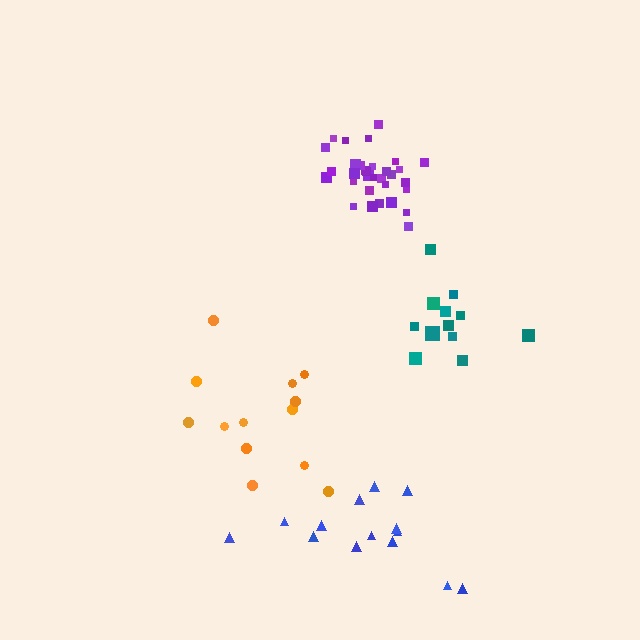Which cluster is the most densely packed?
Purple.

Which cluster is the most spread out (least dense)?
Blue.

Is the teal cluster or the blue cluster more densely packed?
Teal.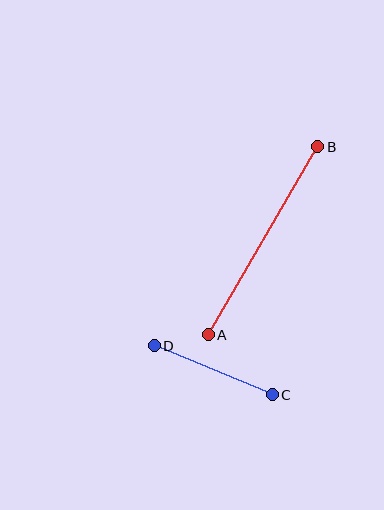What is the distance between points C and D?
The distance is approximately 128 pixels.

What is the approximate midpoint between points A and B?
The midpoint is at approximately (263, 241) pixels.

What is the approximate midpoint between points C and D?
The midpoint is at approximately (213, 370) pixels.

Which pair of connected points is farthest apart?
Points A and B are farthest apart.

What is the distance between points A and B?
The distance is approximately 218 pixels.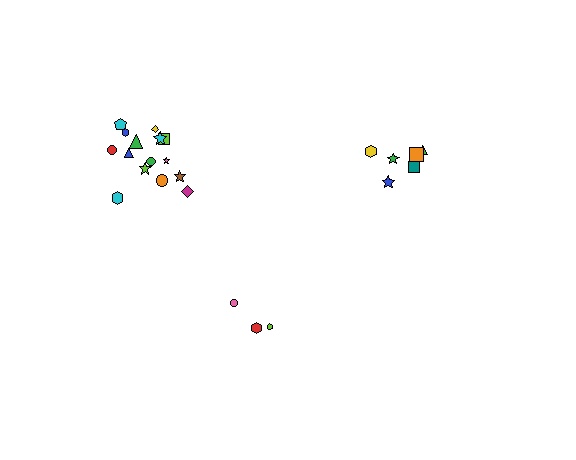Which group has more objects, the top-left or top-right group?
The top-left group.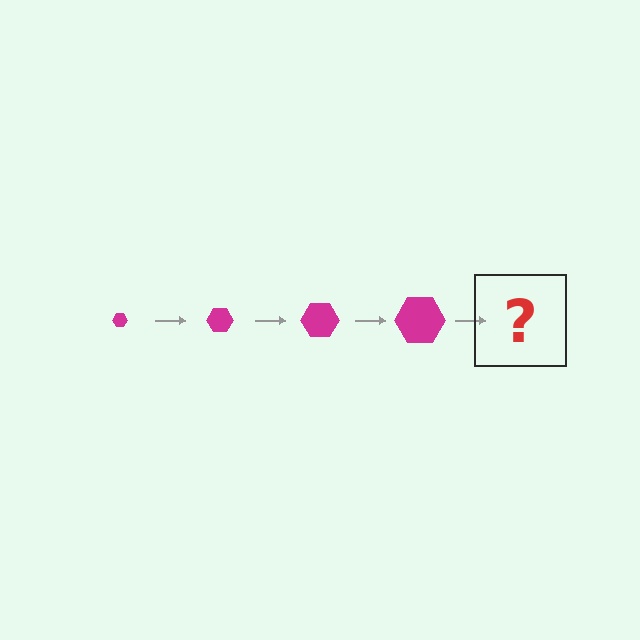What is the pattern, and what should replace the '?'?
The pattern is that the hexagon gets progressively larger each step. The '?' should be a magenta hexagon, larger than the previous one.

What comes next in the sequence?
The next element should be a magenta hexagon, larger than the previous one.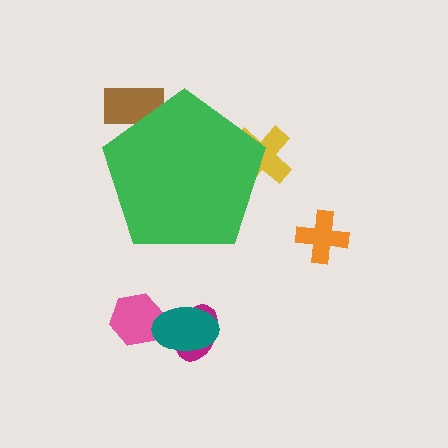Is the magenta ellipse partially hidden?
No, the magenta ellipse is fully visible.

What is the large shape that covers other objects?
A green pentagon.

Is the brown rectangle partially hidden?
Yes, the brown rectangle is partially hidden behind the green pentagon.